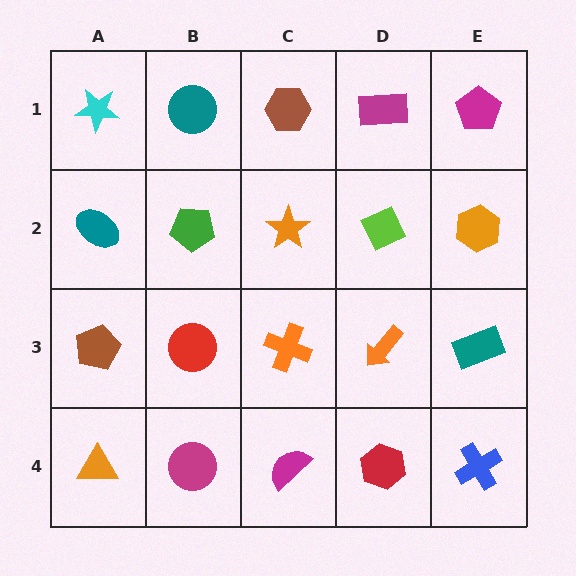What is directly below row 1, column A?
A teal ellipse.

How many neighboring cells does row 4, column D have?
3.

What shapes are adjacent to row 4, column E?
A teal rectangle (row 3, column E), a red hexagon (row 4, column D).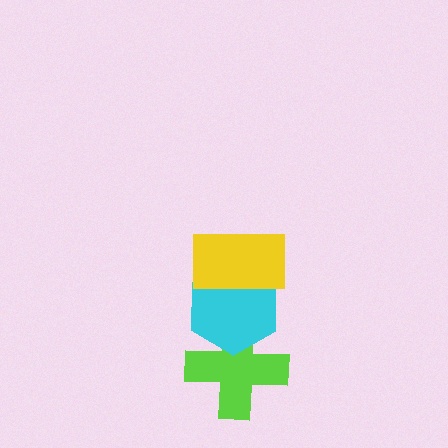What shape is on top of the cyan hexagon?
The yellow rectangle is on top of the cyan hexagon.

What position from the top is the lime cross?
The lime cross is 3rd from the top.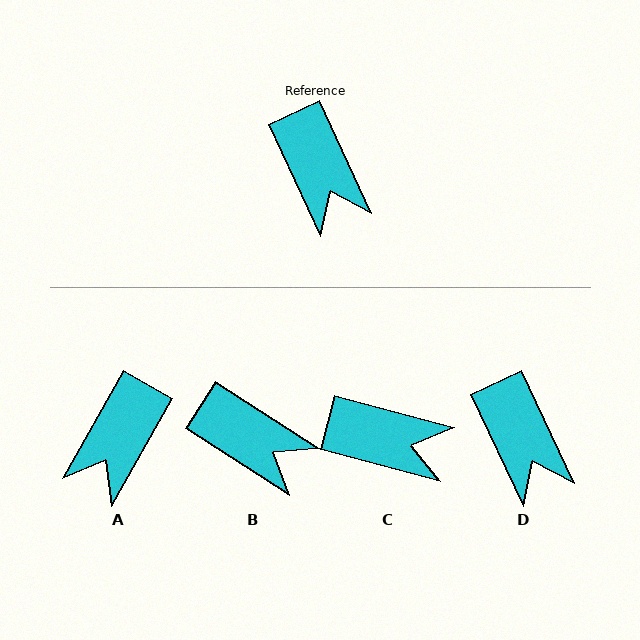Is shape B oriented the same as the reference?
No, it is off by about 32 degrees.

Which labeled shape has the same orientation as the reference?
D.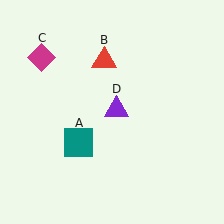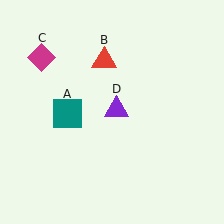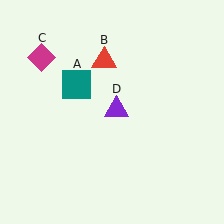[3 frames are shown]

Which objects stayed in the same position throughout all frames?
Red triangle (object B) and magenta diamond (object C) and purple triangle (object D) remained stationary.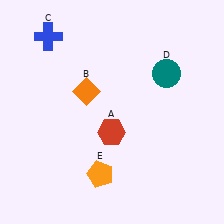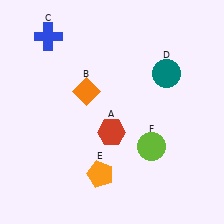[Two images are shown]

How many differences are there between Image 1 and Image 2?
There is 1 difference between the two images.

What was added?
A lime circle (F) was added in Image 2.